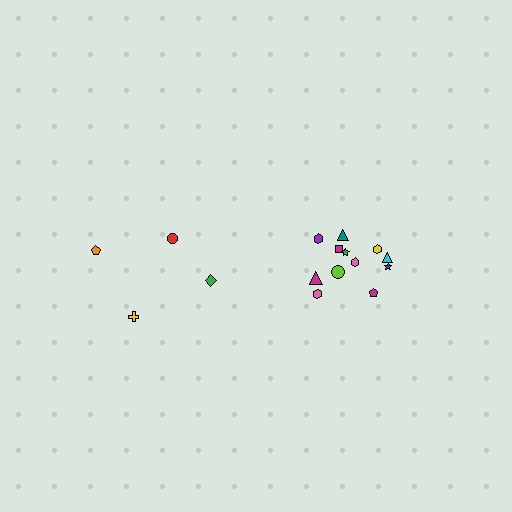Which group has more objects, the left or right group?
The right group.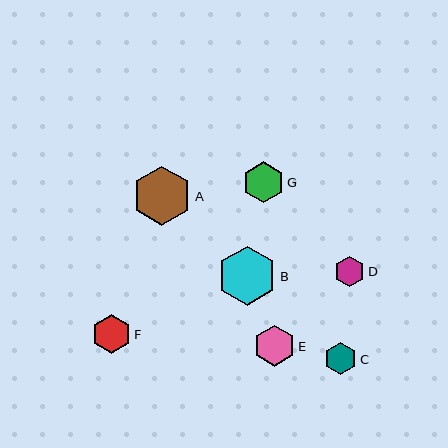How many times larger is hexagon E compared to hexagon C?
Hexagon E is approximately 1.3 times the size of hexagon C.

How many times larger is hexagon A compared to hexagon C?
Hexagon A is approximately 1.9 times the size of hexagon C.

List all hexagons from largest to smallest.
From largest to smallest: B, A, G, E, F, C, D.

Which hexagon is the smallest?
Hexagon D is the smallest with a size of approximately 31 pixels.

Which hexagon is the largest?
Hexagon B is the largest with a size of approximately 59 pixels.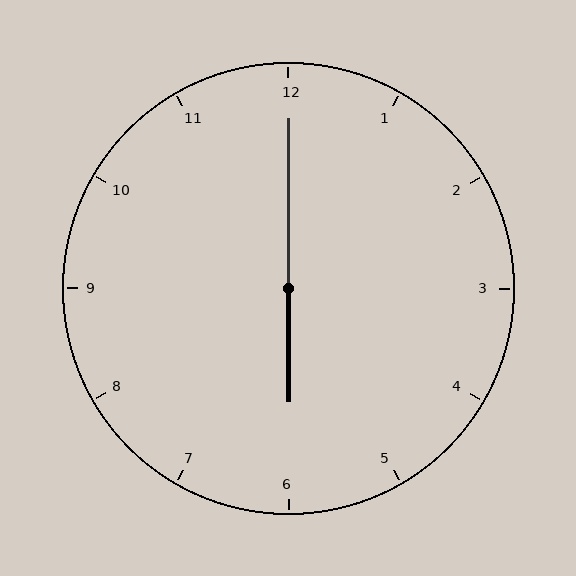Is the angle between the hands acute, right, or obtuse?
It is obtuse.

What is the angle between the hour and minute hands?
Approximately 180 degrees.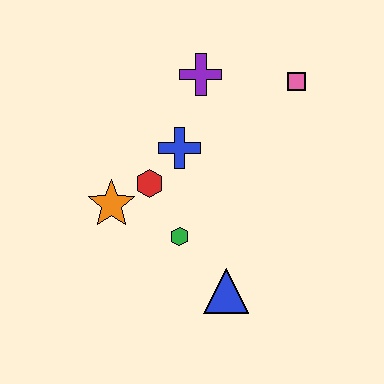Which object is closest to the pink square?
The purple cross is closest to the pink square.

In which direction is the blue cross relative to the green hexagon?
The blue cross is above the green hexagon.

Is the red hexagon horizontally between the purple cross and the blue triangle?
No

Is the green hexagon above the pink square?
No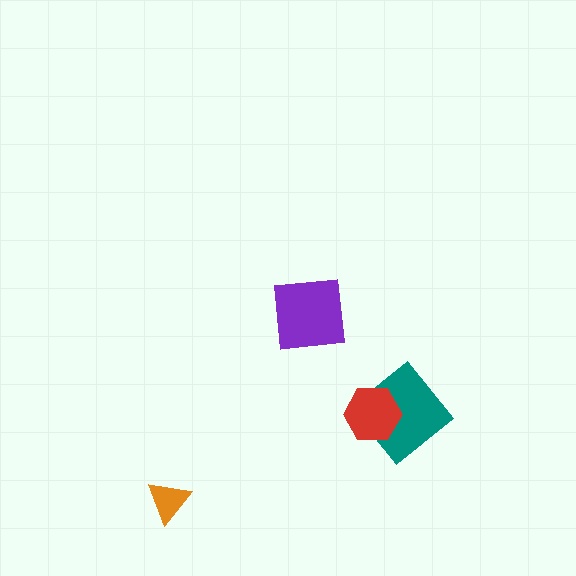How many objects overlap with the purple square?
0 objects overlap with the purple square.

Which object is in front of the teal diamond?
The red hexagon is in front of the teal diamond.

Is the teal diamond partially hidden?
Yes, it is partially covered by another shape.